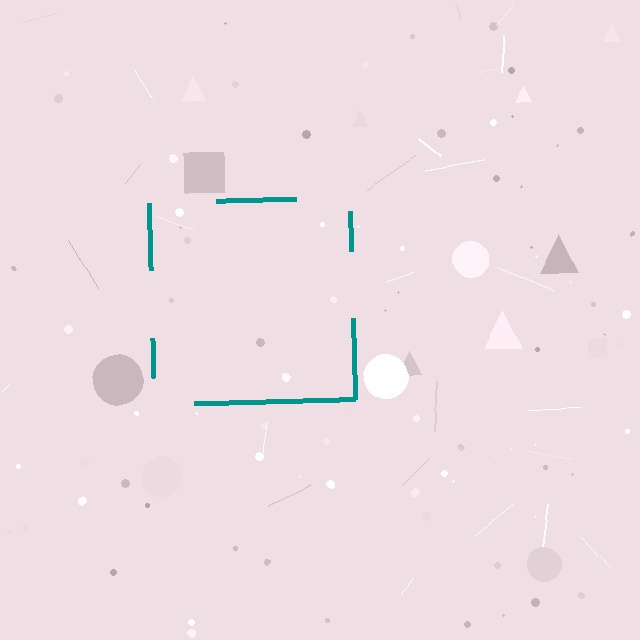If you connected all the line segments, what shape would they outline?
They would outline a square.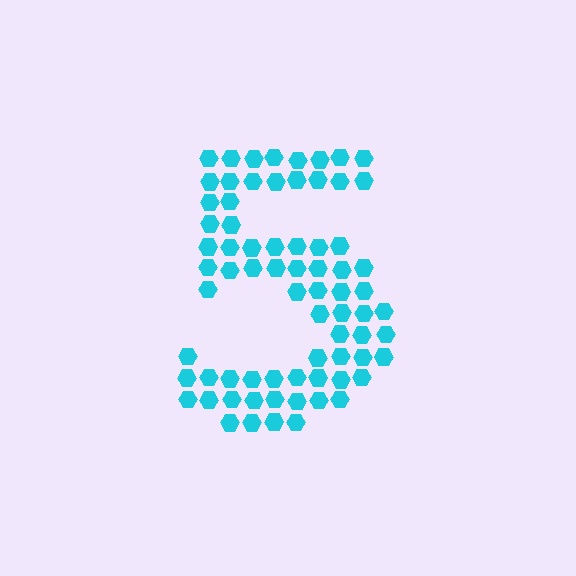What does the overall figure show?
The overall figure shows the digit 5.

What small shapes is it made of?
It is made of small hexagons.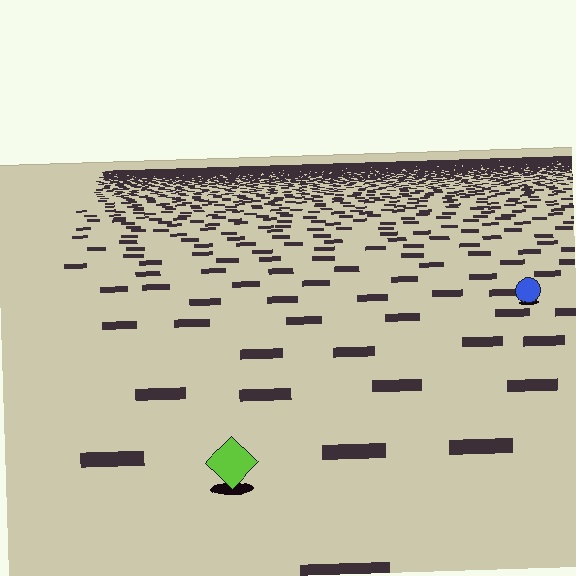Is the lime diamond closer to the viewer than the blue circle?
Yes. The lime diamond is closer — you can tell from the texture gradient: the ground texture is coarser near it.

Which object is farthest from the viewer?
The blue circle is farthest from the viewer. It appears smaller and the ground texture around it is denser.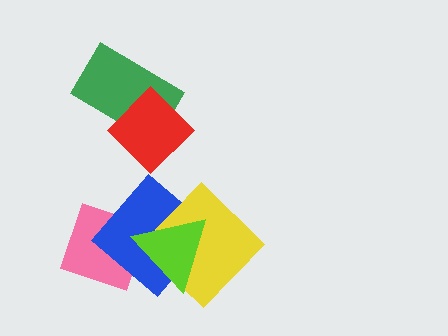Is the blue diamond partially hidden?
Yes, it is partially covered by another shape.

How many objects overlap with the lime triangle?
3 objects overlap with the lime triangle.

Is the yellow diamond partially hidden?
Yes, it is partially covered by another shape.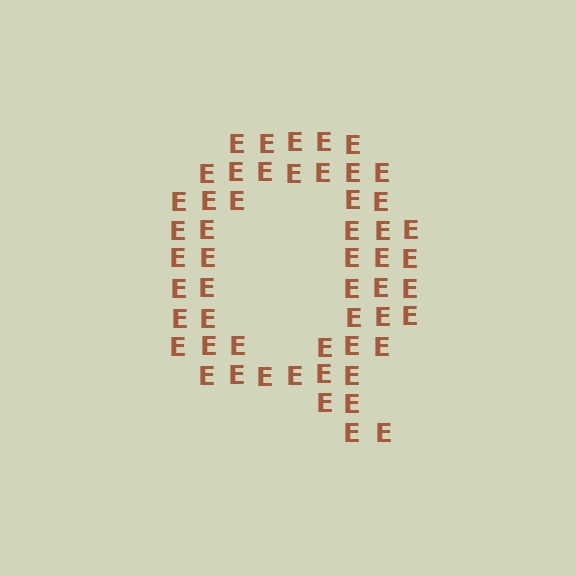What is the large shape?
The large shape is the letter Q.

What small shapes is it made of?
It is made of small letter E's.